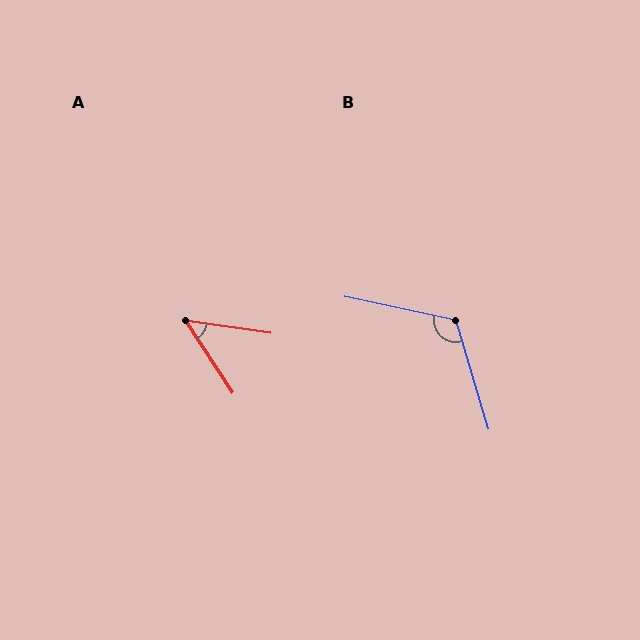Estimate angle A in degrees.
Approximately 49 degrees.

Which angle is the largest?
B, at approximately 119 degrees.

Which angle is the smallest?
A, at approximately 49 degrees.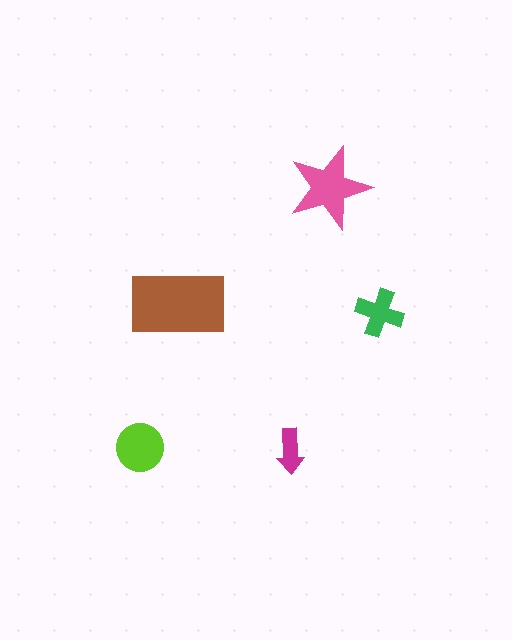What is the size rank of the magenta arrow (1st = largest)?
5th.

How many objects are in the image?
There are 5 objects in the image.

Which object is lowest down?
The magenta arrow is bottommost.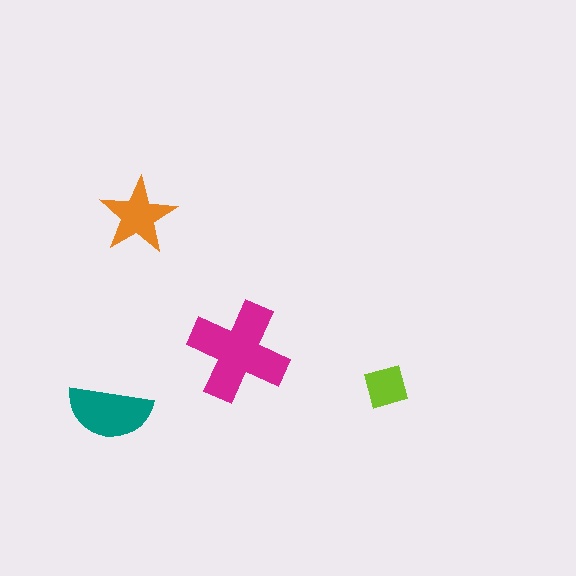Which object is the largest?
The magenta cross.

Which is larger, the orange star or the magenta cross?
The magenta cross.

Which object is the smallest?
The lime diamond.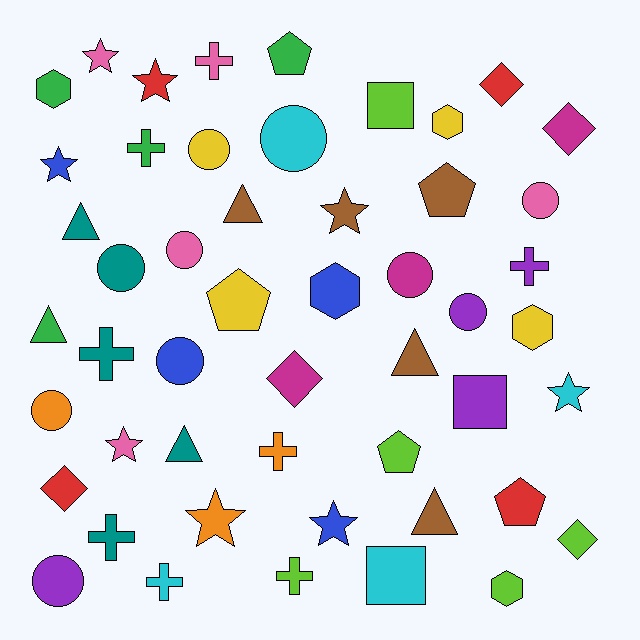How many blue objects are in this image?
There are 4 blue objects.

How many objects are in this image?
There are 50 objects.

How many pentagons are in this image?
There are 5 pentagons.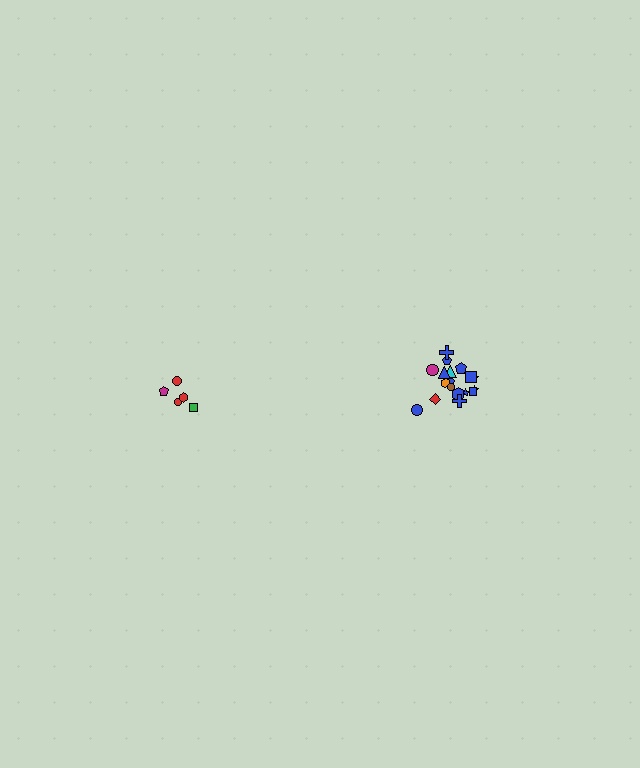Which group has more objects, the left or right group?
The right group.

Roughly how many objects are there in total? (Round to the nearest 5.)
Roughly 25 objects in total.